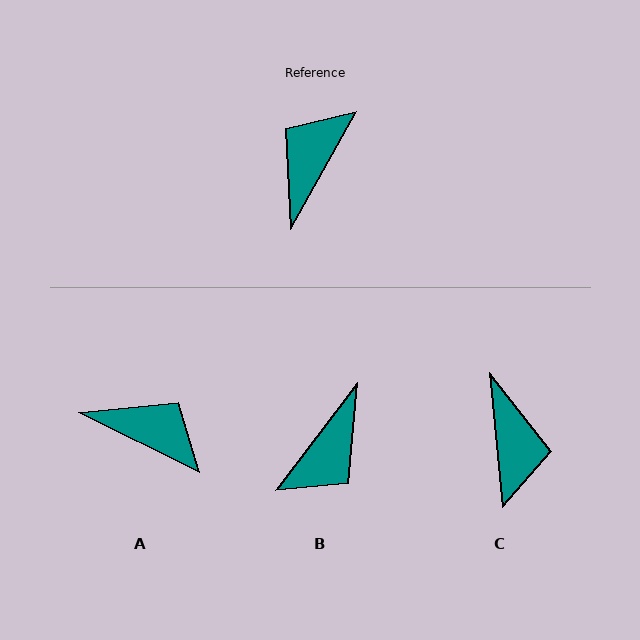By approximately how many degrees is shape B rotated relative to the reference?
Approximately 172 degrees counter-clockwise.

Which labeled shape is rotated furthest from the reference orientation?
B, about 172 degrees away.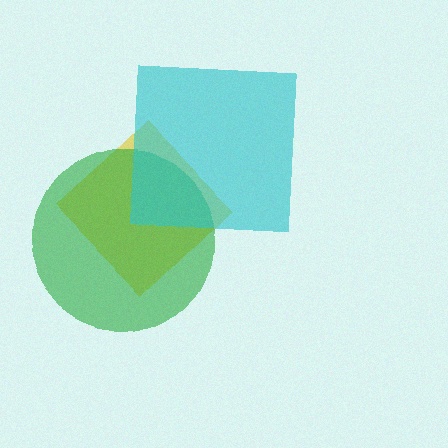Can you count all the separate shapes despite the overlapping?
Yes, there are 3 separate shapes.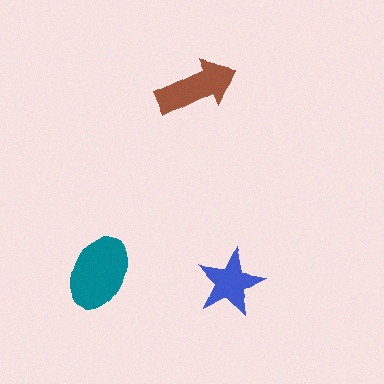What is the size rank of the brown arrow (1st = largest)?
2nd.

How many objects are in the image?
There are 3 objects in the image.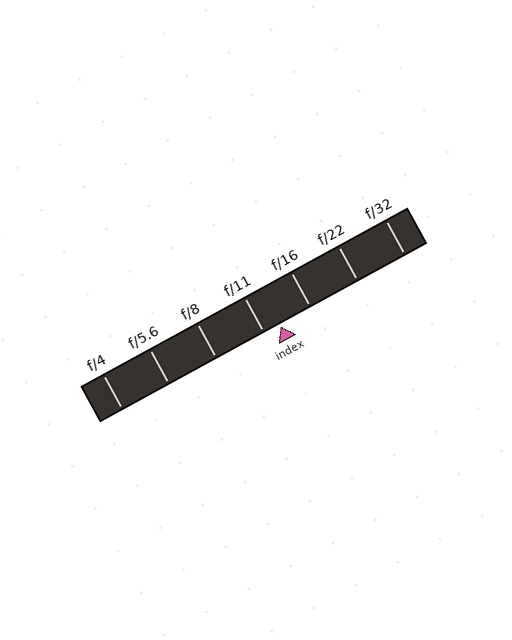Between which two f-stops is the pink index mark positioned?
The index mark is between f/11 and f/16.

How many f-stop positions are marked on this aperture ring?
There are 7 f-stop positions marked.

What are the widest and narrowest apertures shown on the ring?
The widest aperture shown is f/4 and the narrowest is f/32.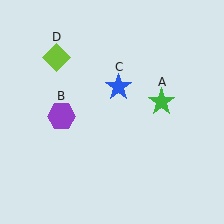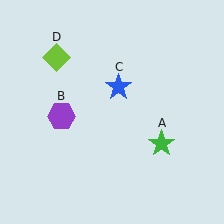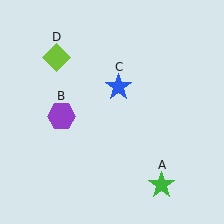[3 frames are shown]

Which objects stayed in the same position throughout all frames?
Purple hexagon (object B) and blue star (object C) and lime diamond (object D) remained stationary.